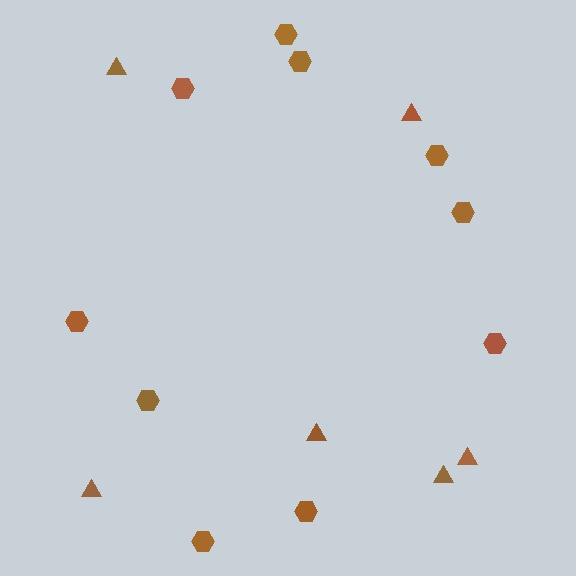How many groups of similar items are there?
There are 2 groups: one group of triangles (6) and one group of hexagons (10).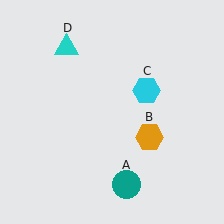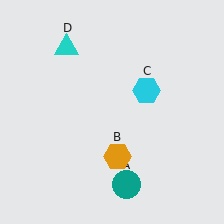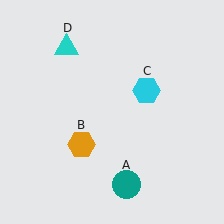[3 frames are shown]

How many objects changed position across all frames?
1 object changed position: orange hexagon (object B).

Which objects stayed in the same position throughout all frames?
Teal circle (object A) and cyan hexagon (object C) and cyan triangle (object D) remained stationary.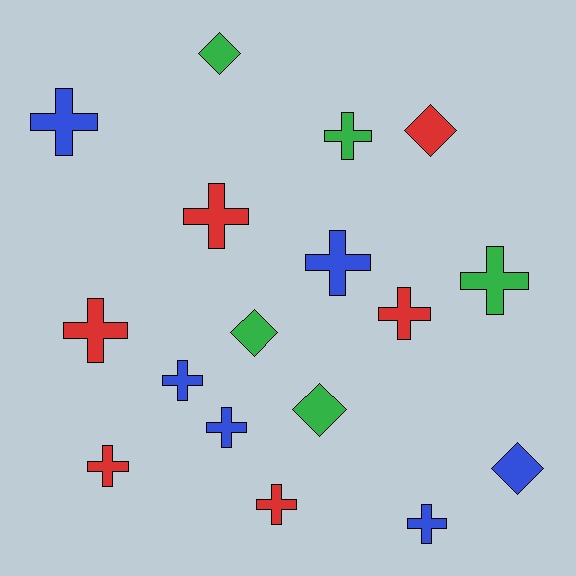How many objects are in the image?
There are 17 objects.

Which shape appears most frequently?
Cross, with 12 objects.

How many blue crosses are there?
There are 5 blue crosses.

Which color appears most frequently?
Red, with 6 objects.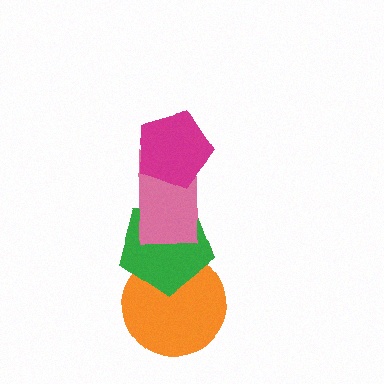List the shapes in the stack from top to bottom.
From top to bottom: the magenta pentagon, the pink rectangle, the green pentagon, the orange circle.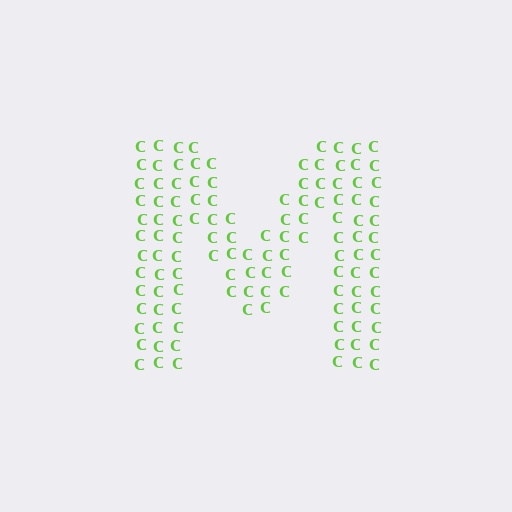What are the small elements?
The small elements are letter C's.